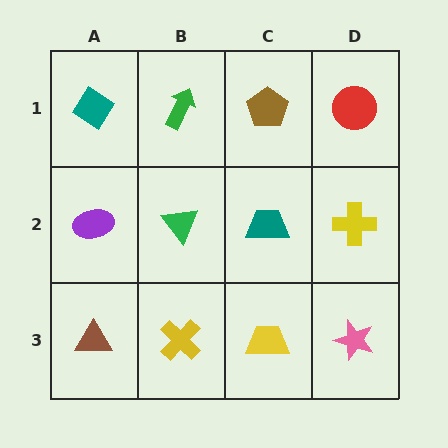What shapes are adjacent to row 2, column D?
A red circle (row 1, column D), a pink star (row 3, column D), a teal trapezoid (row 2, column C).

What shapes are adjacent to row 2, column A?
A teal diamond (row 1, column A), a brown triangle (row 3, column A), a green triangle (row 2, column B).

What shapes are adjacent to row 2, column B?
A green arrow (row 1, column B), a yellow cross (row 3, column B), a purple ellipse (row 2, column A), a teal trapezoid (row 2, column C).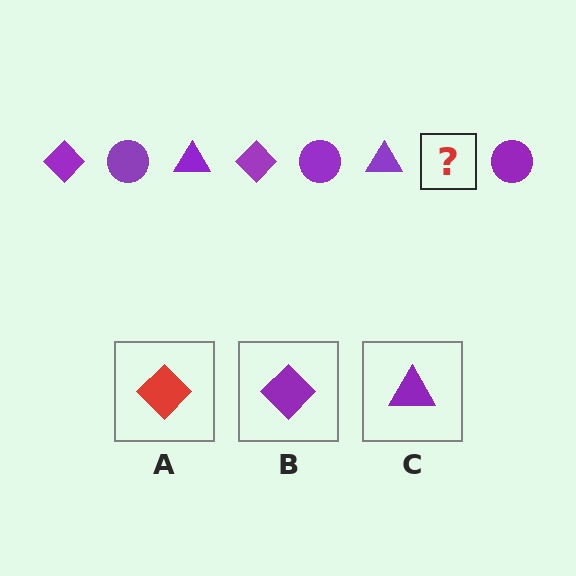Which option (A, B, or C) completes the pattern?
B.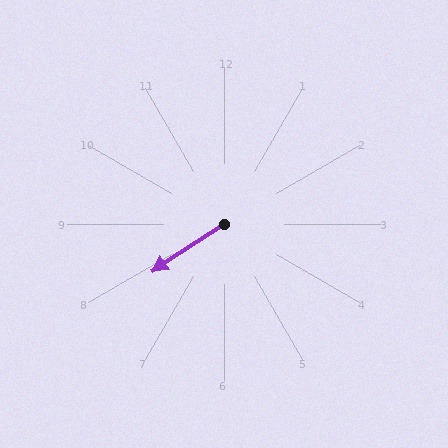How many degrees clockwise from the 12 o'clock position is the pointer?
Approximately 237 degrees.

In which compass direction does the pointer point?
Southwest.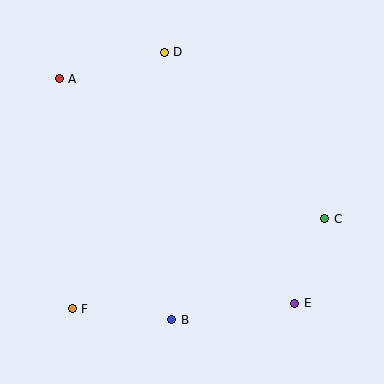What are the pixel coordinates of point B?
Point B is at (172, 320).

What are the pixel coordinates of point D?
Point D is at (164, 52).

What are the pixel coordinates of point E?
Point E is at (294, 303).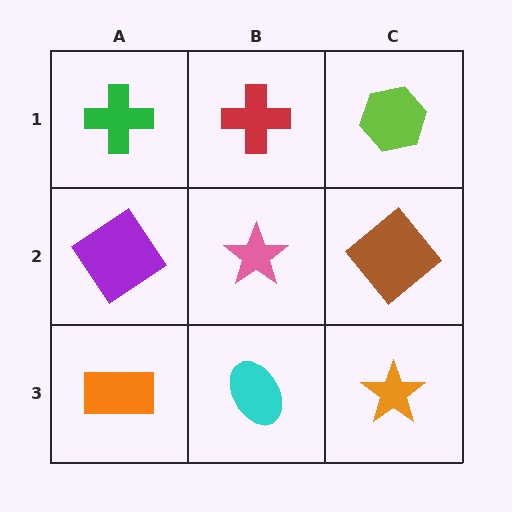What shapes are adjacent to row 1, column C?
A brown diamond (row 2, column C), a red cross (row 1, column B).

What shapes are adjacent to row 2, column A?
A green cross (row 1, column A), an orange rectangle (row 3, column A), a pink star (row 2, column B).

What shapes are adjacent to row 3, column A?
A purple diamond (row 2, column A), a cyan ellipse (row 3, column B).